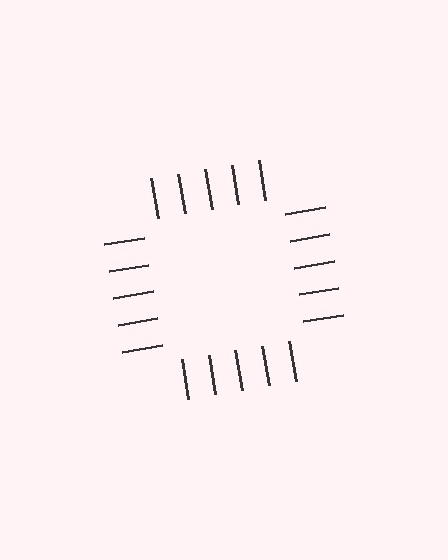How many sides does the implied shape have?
4 sides — the line-ends trace a square.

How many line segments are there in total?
20 — 5 along each of the 4 edges.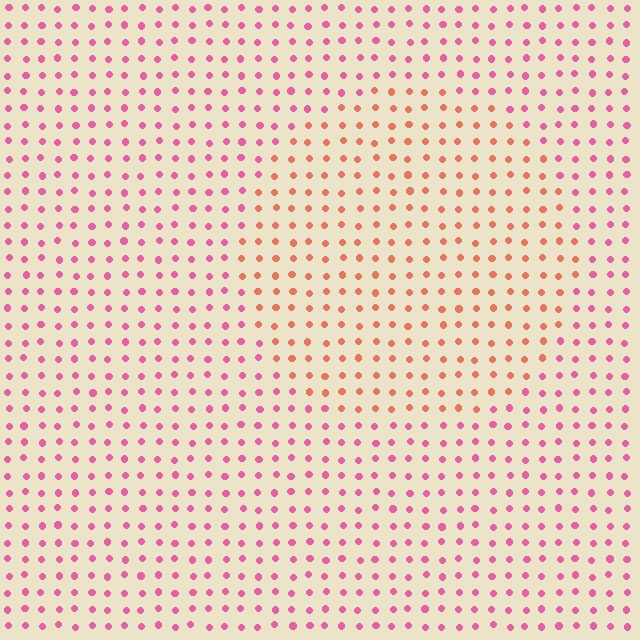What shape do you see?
I see a circle.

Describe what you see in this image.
The image is filled with small pink elements in a uniform arrangement. A circle-shaped region is visible where the elements are tinted to a slightly different hue, forming a subtle color boundary.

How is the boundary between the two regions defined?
The boundary is defined purely by a slight shift in hue (about 41 degrees). Spacing, size, and orientation are identical on both sides.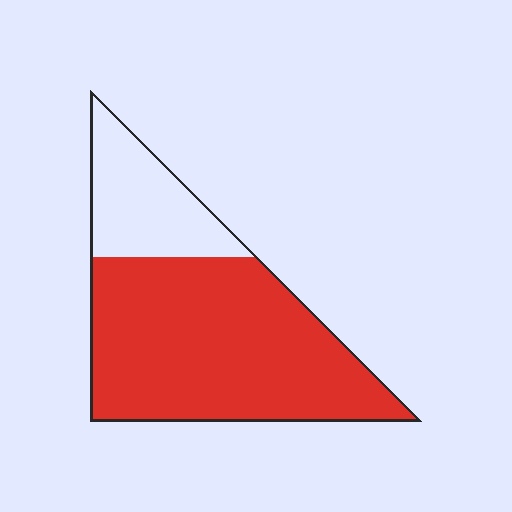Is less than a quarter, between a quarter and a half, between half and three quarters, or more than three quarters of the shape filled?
Between half and three quarters.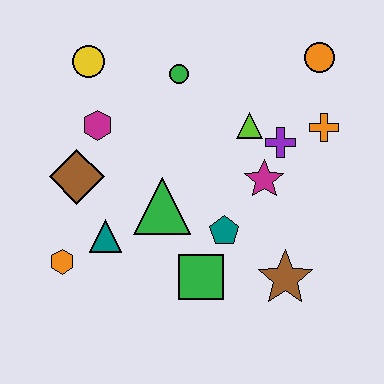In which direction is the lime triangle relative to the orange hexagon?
The lime triangle is to the right of the orange hexagon.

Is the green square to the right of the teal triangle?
Yes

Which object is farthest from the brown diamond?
The orange circle is farthest from the brown diamond.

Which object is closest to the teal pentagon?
The green square is closest to the teal pentagon.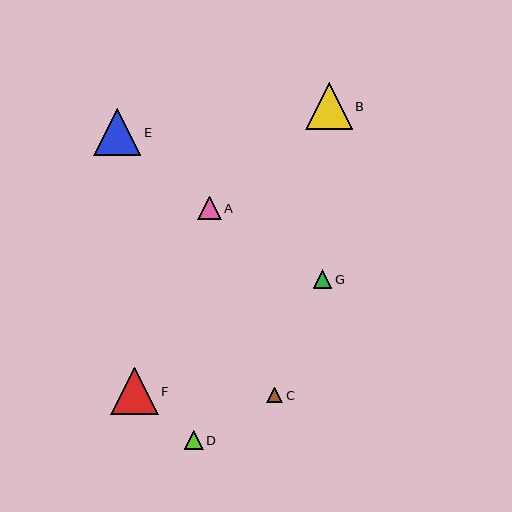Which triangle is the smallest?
Triangle C is the smallest with a size of approximately 16 pixels.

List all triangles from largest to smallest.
From largest to smallest: F, E, B, A, D, G, C.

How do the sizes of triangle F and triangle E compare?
Triangle F and triangle E are approximately the same size.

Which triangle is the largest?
Triangle F is the largest with a size of approximately 48 pixels.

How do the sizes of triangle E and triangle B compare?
Triangle E and triangle B are approximately the same size.